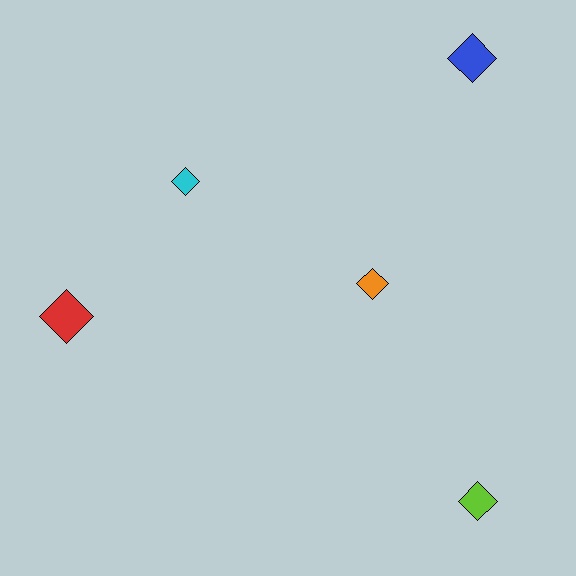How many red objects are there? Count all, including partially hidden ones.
There is 1 red object.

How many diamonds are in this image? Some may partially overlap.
There are 5 diamonds.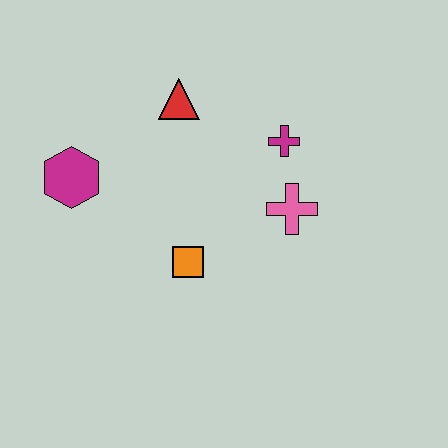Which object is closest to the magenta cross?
The pink cross is closest to the magenta cross.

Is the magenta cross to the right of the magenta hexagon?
Yes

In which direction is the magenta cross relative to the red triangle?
The magenta cross is to the right of the red triangle.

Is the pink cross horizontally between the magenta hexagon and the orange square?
No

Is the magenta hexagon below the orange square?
No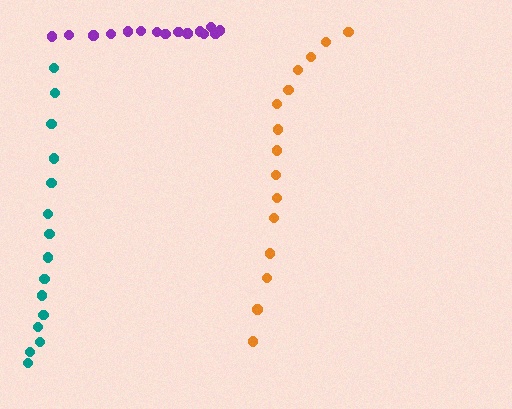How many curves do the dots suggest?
There are 3 distinct paths.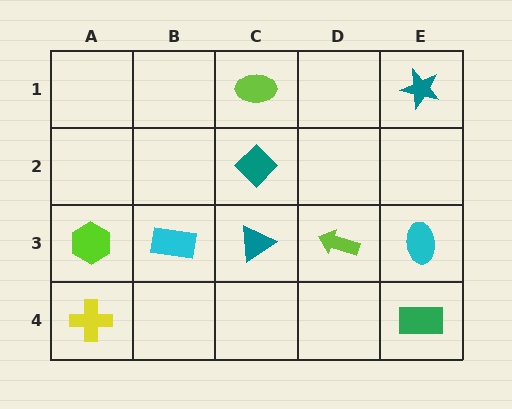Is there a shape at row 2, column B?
No, that cell is empty.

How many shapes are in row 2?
1 shape.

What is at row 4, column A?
A yellow cross.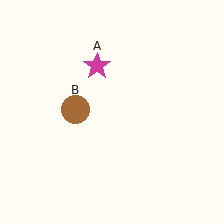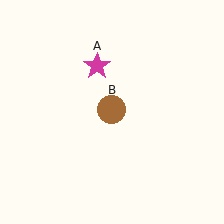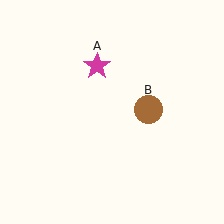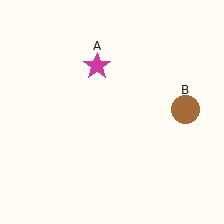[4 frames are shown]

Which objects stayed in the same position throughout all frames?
Magenta star (object A) remained stationary.